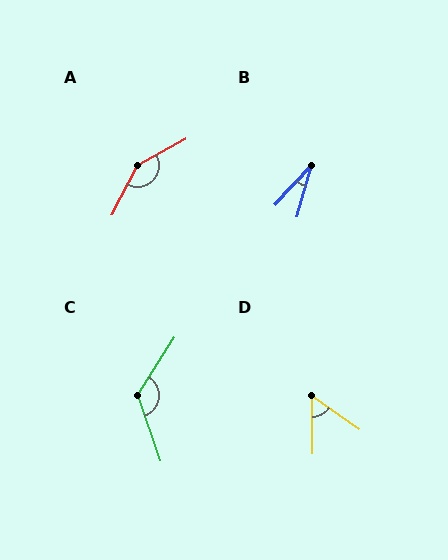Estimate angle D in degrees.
Approximately 54 degrees.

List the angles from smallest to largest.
B (28°), D (54°), C (128°), A (146°).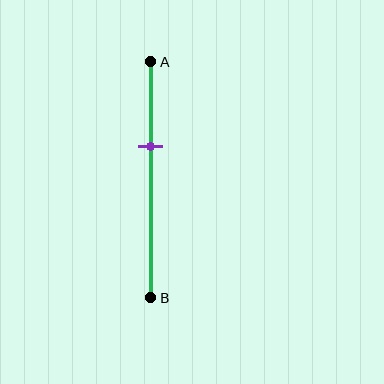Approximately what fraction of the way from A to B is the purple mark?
The purple mark is approximately 35% of the way from A to B.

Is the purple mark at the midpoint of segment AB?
No, the mark is at about 35% from A, not at the 50% midpoint.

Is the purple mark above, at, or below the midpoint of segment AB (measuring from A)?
The purple mark is above the midpoint of segment AB.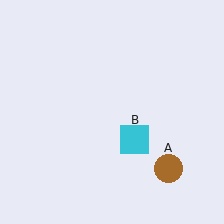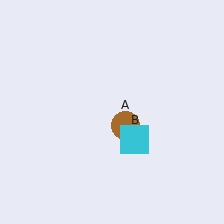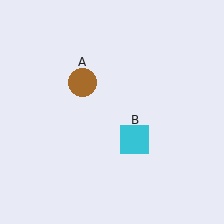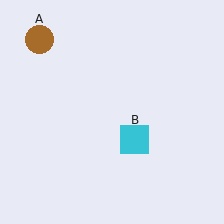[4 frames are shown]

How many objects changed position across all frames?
1 object changed position: brown circle (object A).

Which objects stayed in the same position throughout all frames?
Cyan square (object B) remained stationary.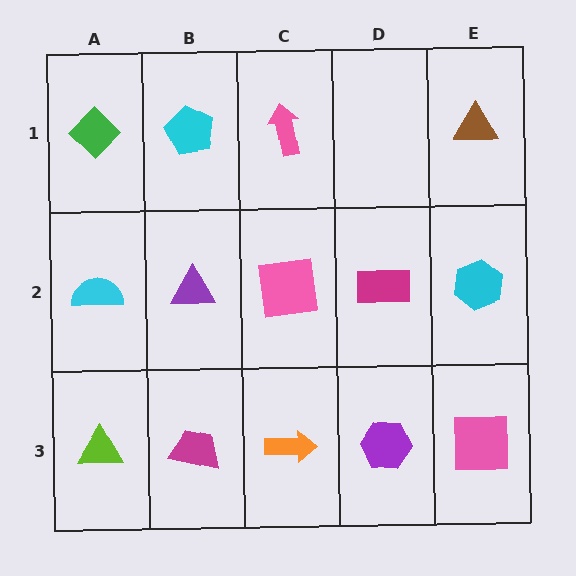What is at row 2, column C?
A pink square.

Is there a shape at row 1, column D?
No, that cell is empty.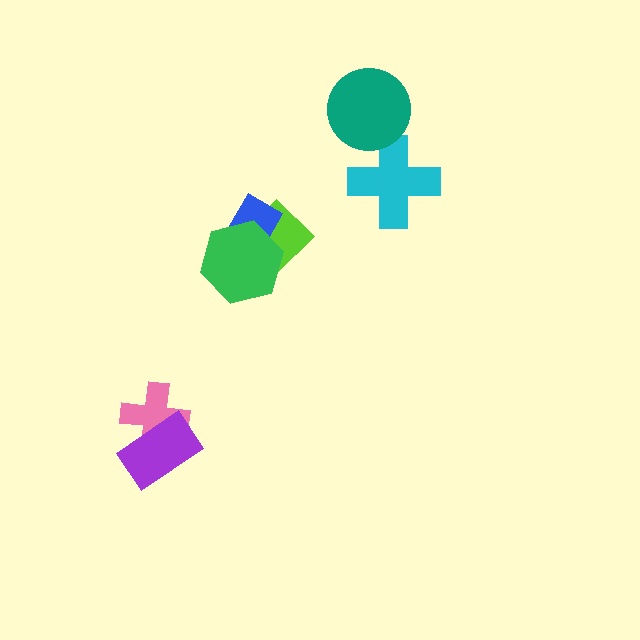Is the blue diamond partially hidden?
Yes, it is partially covered by another shape.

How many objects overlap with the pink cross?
1 object overlaps with the pink cross.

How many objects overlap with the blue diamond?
2 objects overlap with the blue diamond.